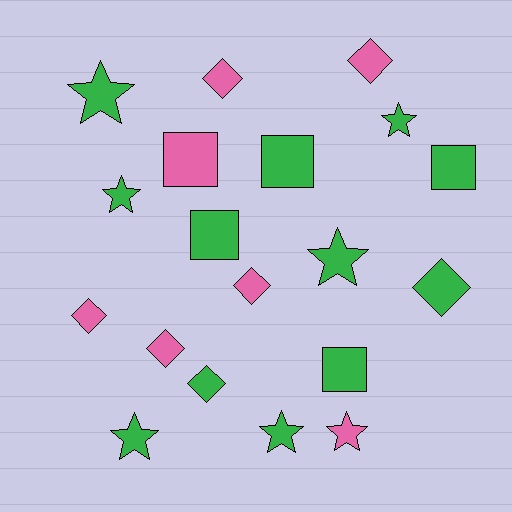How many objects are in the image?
There are 19 objects.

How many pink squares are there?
There is 1 pink square.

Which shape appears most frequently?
Diamond, with 7 objects.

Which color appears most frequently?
Green, with 12 objects.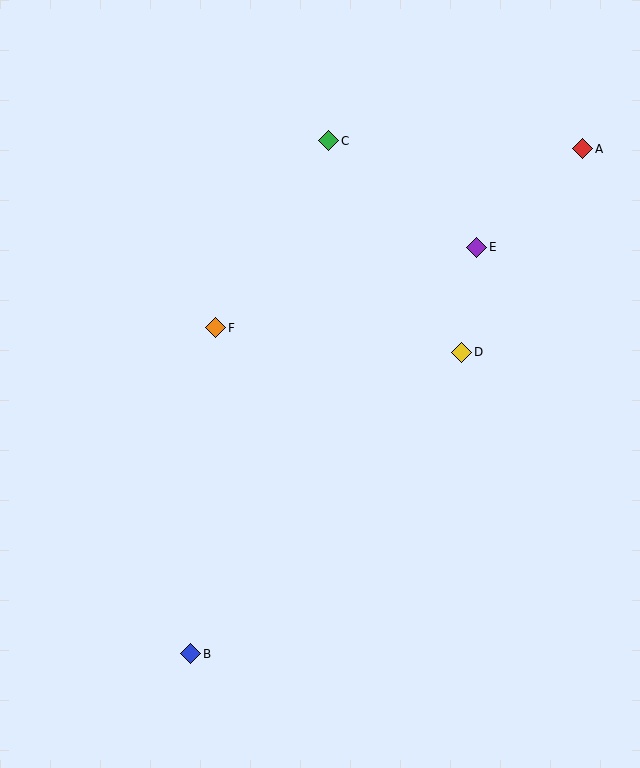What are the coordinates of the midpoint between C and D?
The midpoint between C and D is at (395, 246).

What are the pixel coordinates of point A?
Point A is at (583, 149).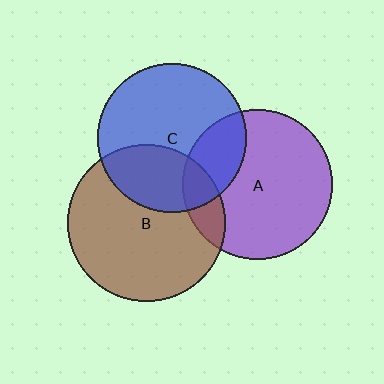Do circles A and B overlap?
Yes.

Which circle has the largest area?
Circle B (brown).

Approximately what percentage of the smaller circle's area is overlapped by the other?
Approximately 15%.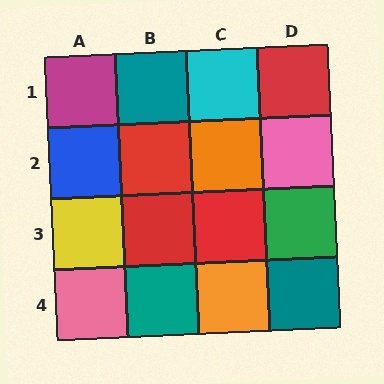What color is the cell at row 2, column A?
Blue.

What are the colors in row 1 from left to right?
Magenta, teal, cyan, red.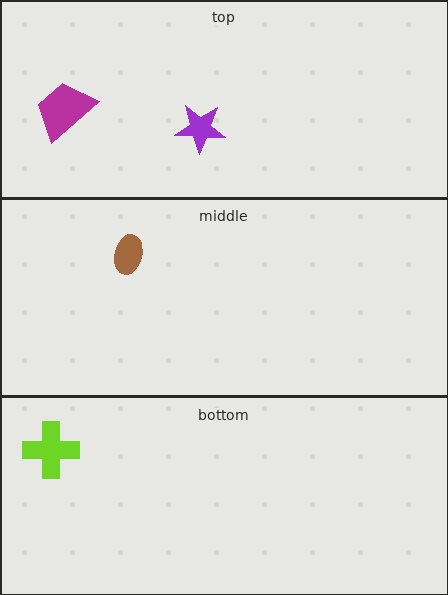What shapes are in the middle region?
The brown ellipse.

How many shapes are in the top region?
2.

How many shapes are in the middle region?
1.